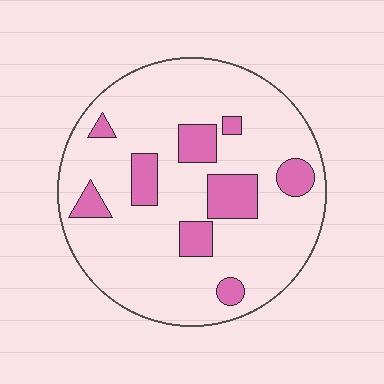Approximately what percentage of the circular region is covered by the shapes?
Approximately 15%.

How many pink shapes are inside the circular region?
9.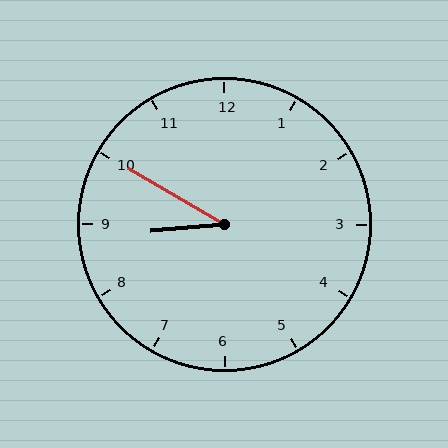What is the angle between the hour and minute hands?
Approximately 35 degrees.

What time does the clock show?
8:50.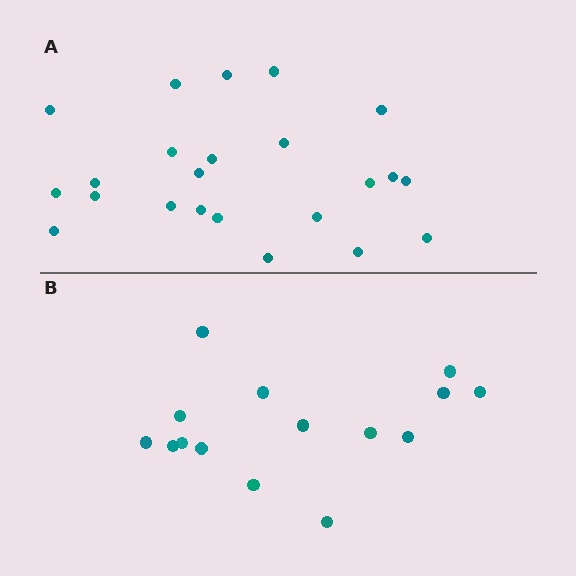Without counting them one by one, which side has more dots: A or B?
Region A (the top region) has more dots.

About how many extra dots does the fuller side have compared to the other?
Region A has roughly 8 or so more dots than region B.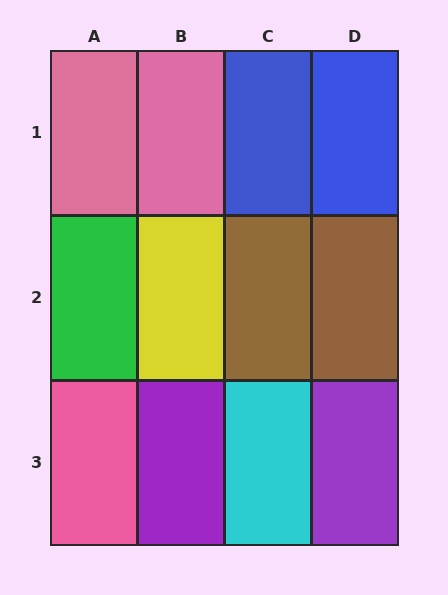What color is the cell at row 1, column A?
Pink.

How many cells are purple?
2 cells are purple.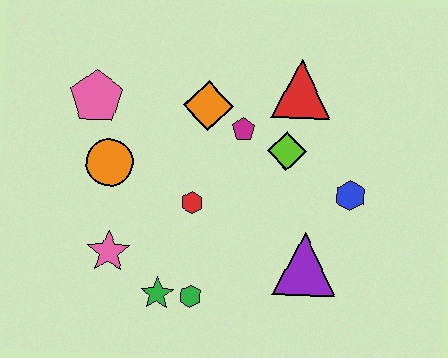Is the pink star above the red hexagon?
No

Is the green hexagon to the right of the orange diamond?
No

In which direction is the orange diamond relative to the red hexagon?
The orange diamond is above the red hexagon.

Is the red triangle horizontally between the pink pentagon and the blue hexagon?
Yes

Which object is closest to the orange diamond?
The magenta pentagon is closest to the orange diamond.